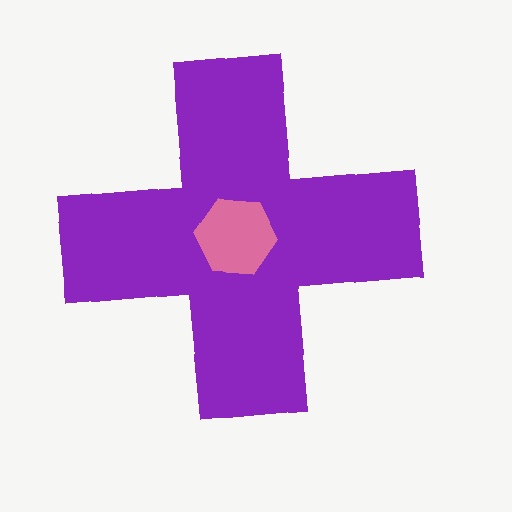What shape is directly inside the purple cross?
The pink hexagon.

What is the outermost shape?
The purple cross.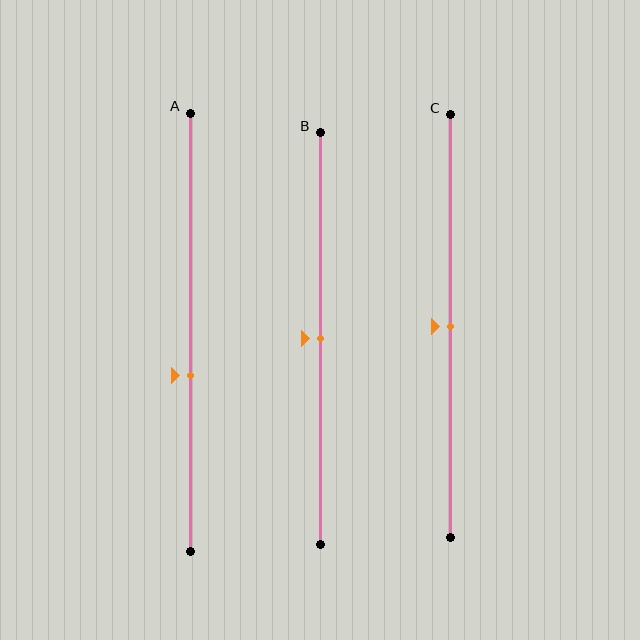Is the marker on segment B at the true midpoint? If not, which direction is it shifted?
Yes, the marker on segment B is at the true midpoint.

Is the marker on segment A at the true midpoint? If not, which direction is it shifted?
No, the marker on segment A is shifted downward by about 10% of the segment length.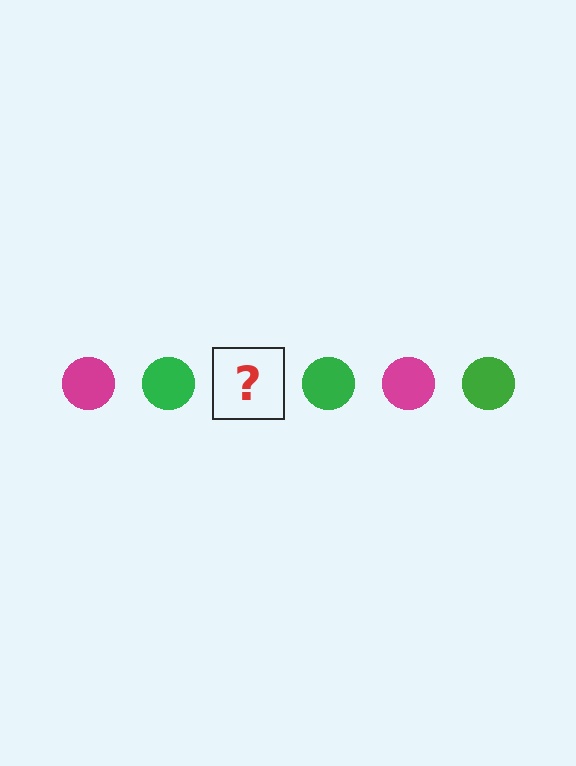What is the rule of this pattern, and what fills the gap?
The rule is that the pattern cycles through magenta, green circles. The gap should be filled with a magenta circle.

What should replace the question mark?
The question mark should be replaced with a magenta circle.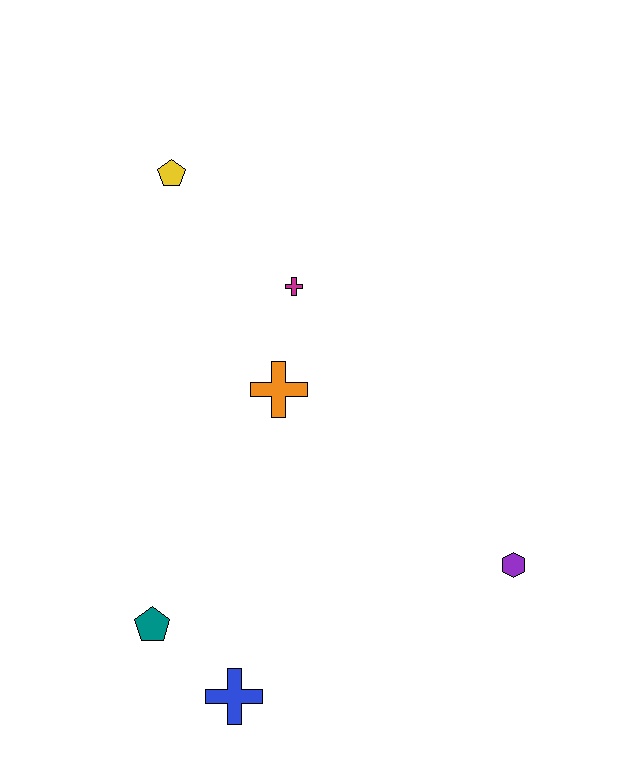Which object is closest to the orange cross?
The magenta cross is closest to the orange cross.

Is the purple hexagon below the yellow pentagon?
Yes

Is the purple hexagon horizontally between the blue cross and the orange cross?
No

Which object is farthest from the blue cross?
The yellow pentagon is farthest from the blue cross.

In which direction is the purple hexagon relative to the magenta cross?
The purple hexagon is below the magenta cross.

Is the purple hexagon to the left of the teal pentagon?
No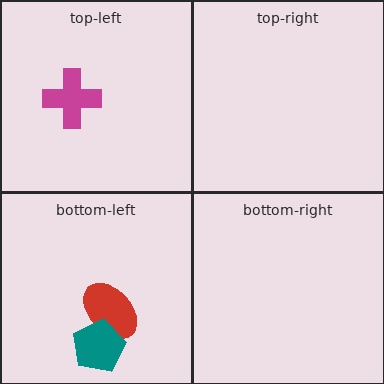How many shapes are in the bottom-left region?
2.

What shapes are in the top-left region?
The magenta cross.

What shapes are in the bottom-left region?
The red ellipse, the teal pentagon.